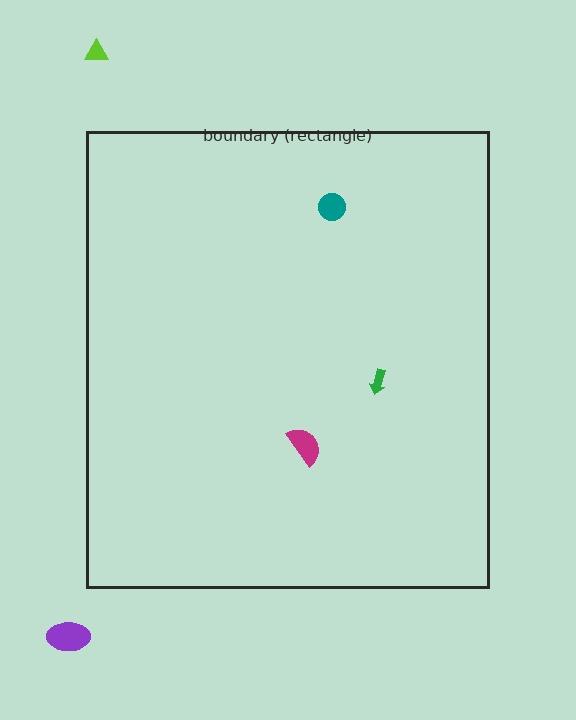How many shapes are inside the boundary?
3 inside, 2 outside.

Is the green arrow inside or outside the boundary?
Inside.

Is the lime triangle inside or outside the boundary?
Outside.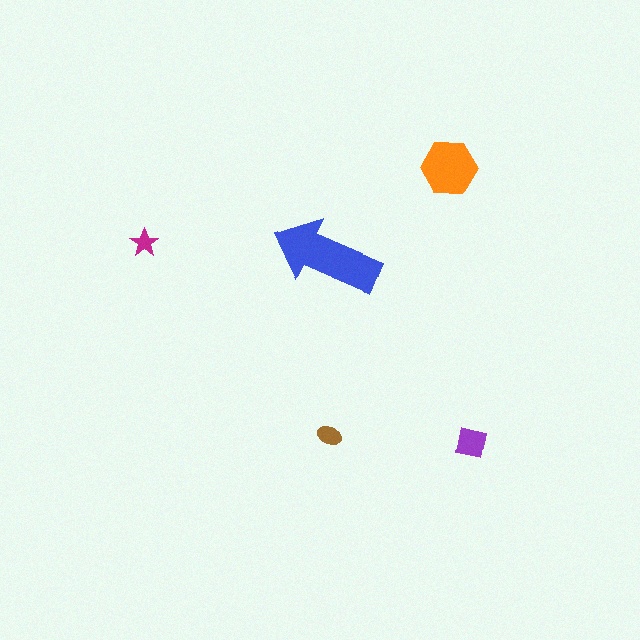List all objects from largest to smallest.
The blue arrow, the orange hexagon, the purple square, the brown ellipse, the magenta star.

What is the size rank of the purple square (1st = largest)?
3rd.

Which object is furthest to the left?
The magenta star is leftmost.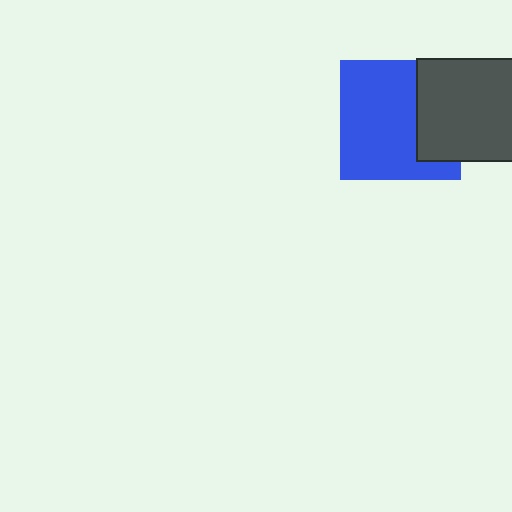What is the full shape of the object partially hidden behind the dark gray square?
The partially hidden object is a blue square.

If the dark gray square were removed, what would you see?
You would see the complete blue square.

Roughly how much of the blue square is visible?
Most of it is visible (roughly 68%).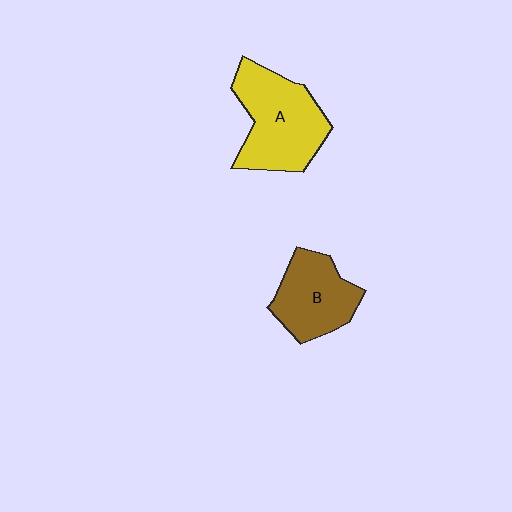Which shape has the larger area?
Shape A (yellow).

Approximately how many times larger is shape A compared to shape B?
Approximately 1.3 times.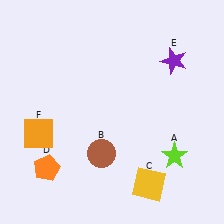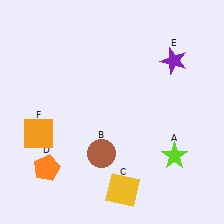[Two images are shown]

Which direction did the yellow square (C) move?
The yellow square (C) moved left.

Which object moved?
The yellow square (C) moved left.